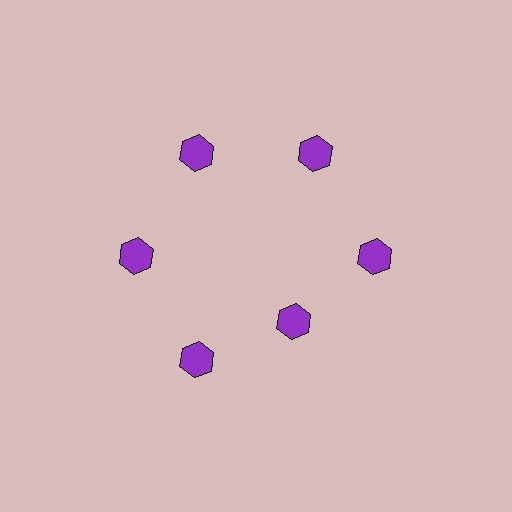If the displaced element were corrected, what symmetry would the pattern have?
It would have 6-fold rotational symmetry — the pattern would map onto itself every 60 degrees.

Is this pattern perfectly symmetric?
No. The 6 purple hexagons are arranged in a ring, but one element near the 5 o'clock position is pulled inward toward the center, breaking the 6-fold rotational symmetry.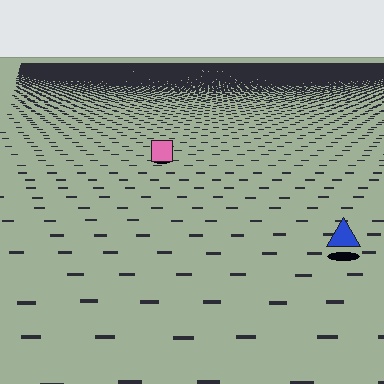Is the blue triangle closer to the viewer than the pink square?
Yes. The blue triangle is closer — you can tell from the texture gradient: the ground texture is coarser near it.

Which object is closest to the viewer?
The blue triangle is closest. The texture marks near it are larger and more spread out.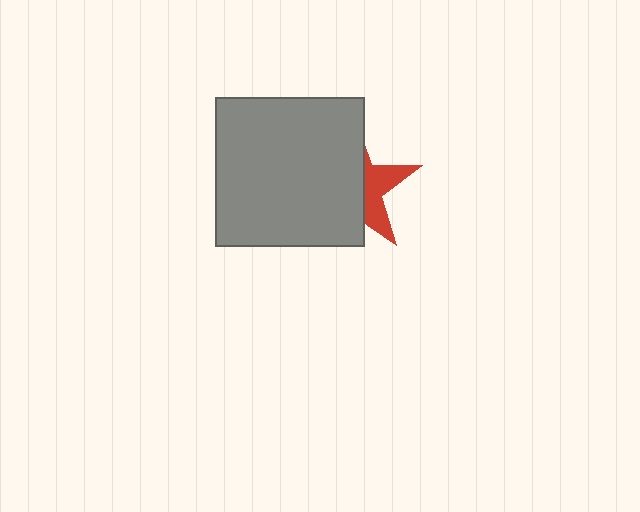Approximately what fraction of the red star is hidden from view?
Roughly 67% of the red star is hidden behind the gray square.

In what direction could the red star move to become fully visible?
The red star could move right. That would shift it out from behind the gray square entirely.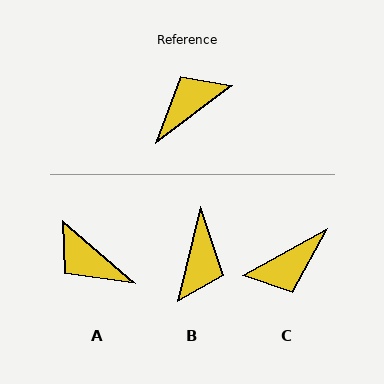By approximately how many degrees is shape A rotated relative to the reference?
Approximately 102 degrees counter-clockwise.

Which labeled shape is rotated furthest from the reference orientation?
C, about 172 degrees away.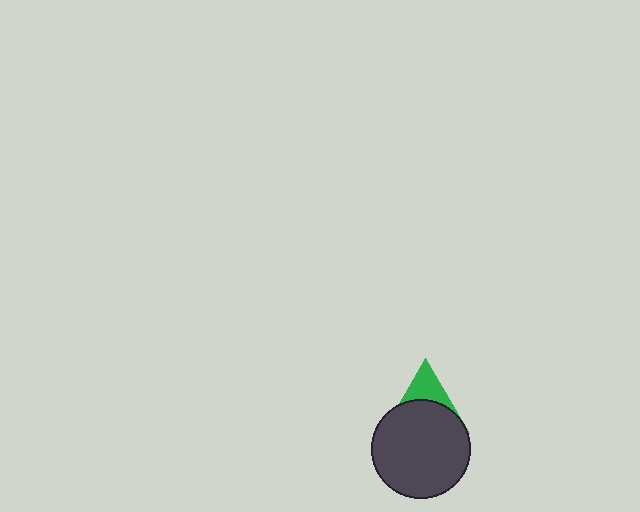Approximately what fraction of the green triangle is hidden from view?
Roughly 65% of the green triangle is hidden behind the dark gray circle.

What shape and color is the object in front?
The object in front is a dark gray circle.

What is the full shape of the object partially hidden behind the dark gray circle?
The partially hidden object is a green triangle.